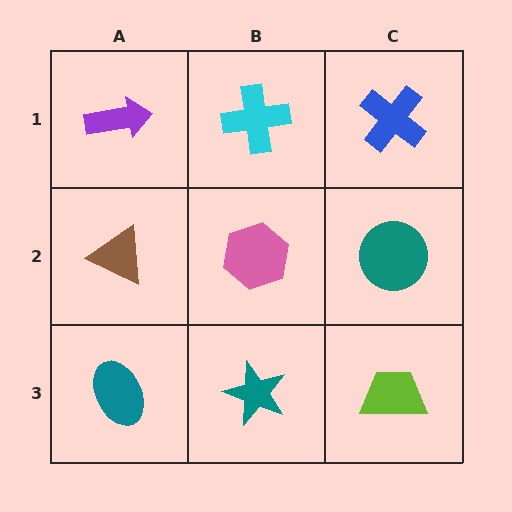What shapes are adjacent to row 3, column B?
A pink hexagon (row 2, column B), a teal ellipse (row 3, column A), a lime trapezoid (row 3, column C).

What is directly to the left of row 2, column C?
A pink hexagon.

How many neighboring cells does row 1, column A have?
2.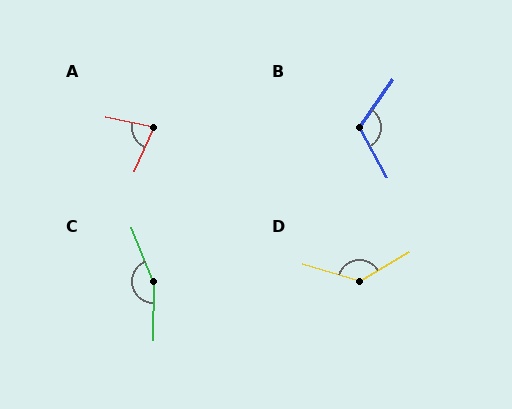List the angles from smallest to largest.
A (77°), B (116°), D (132°), C (157°).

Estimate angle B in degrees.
Approximately 116 degrees.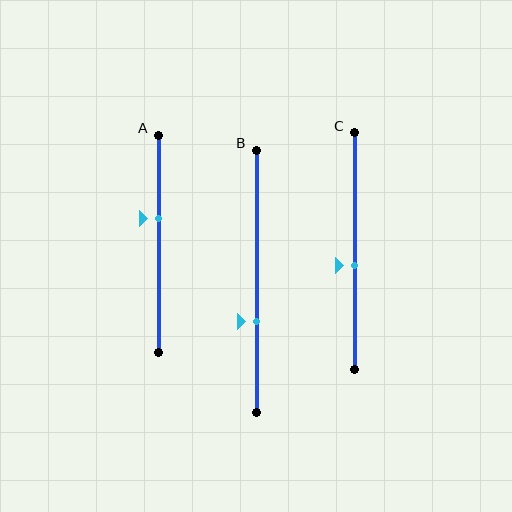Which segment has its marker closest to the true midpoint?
Segment C has its marker closest to the true midpoint.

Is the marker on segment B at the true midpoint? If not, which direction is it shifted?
No, the marker on segment B is shifted downward by about 15% of the segment length.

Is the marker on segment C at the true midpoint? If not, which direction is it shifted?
No, the marker on segment C is shifted downward by about 6% of the segment length.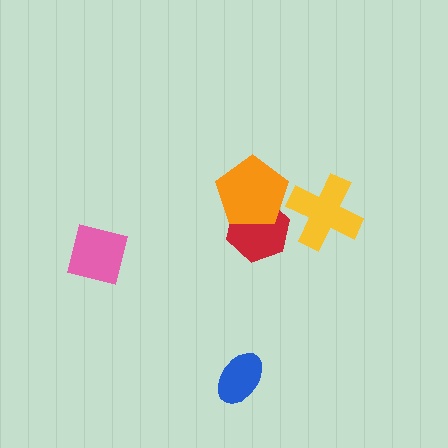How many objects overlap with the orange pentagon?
1 object overlaps with the orange pentagon.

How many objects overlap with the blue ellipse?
0 objects overlap with the blue ellipse.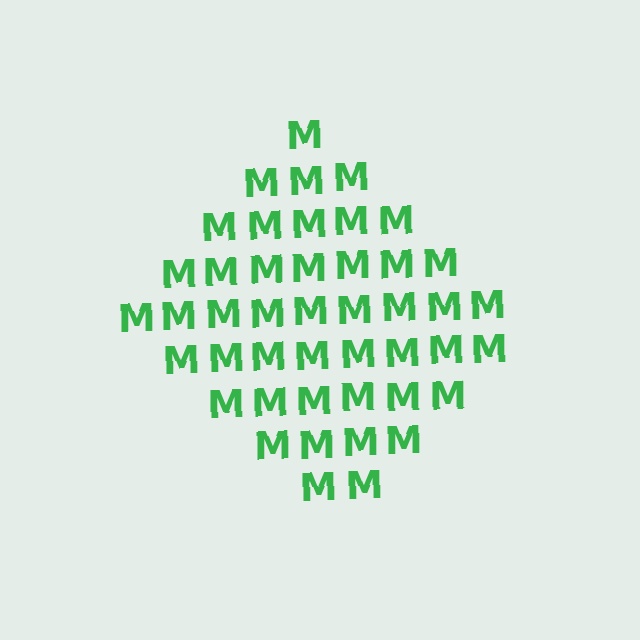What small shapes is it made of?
It is made of small letter M's.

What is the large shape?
The large shape is a diamond.